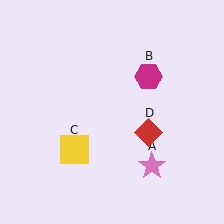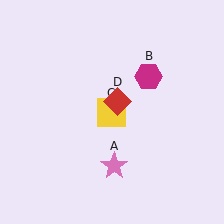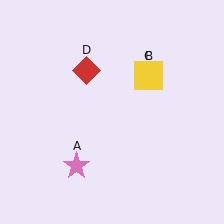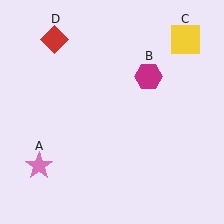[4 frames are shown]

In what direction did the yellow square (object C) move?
The yellow square (object C) moved up and to the right.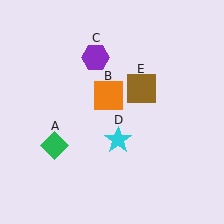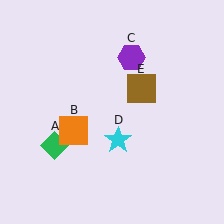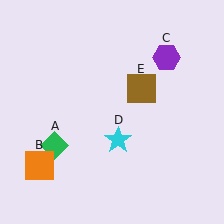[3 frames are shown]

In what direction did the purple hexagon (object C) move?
The purple hexagon (object C) moved right.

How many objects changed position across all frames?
2 objects changed position: orange square (object B), purple hexagon (object C).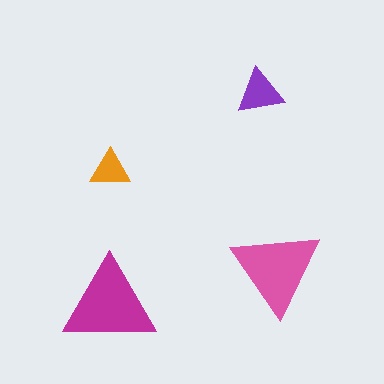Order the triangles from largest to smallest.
the magenta one, the pink one, the purple one, the orange one.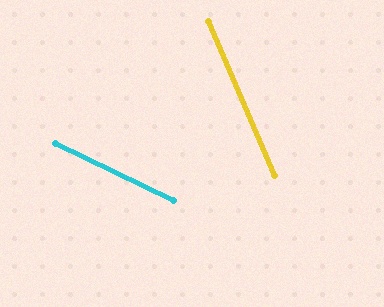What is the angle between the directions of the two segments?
Approximately 41 degrees.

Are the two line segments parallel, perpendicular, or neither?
Neither parallel nor perpendicular — they differ by about 41°.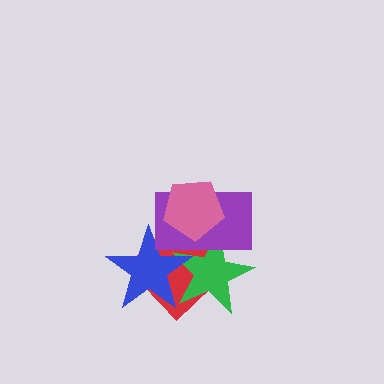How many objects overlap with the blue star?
3 objects overlap with the blue star.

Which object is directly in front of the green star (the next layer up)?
The blue star is directly in front of the green star.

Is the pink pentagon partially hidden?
No, no other shape covers it.